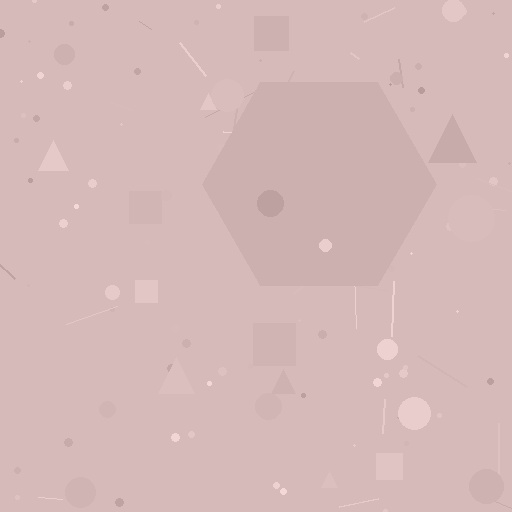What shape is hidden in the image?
A hexagon is hidden in the image.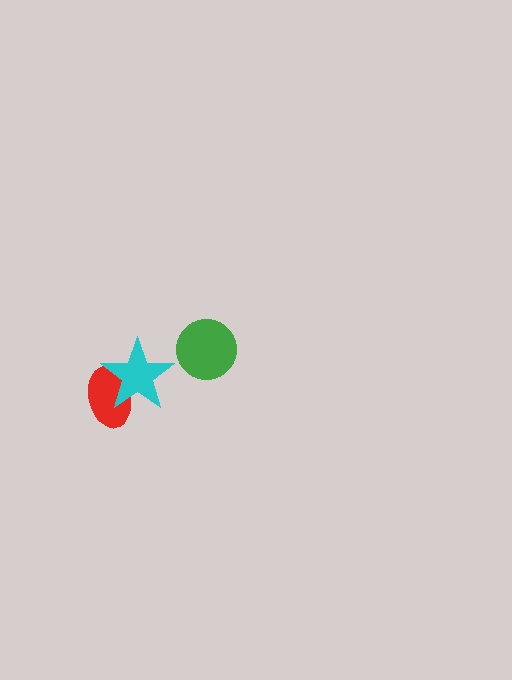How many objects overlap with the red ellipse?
1 object overlaps with the red ellipse.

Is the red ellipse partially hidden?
Yes, it is partially covered by another shape.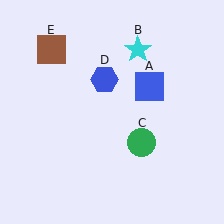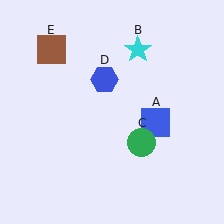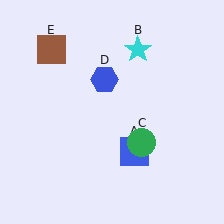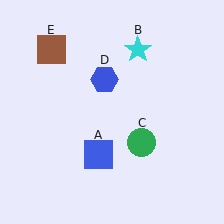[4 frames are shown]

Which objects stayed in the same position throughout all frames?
Cyan star (object B) and green circle (object C) and blue hexagon (object D) and brown square (object E) remained stationary.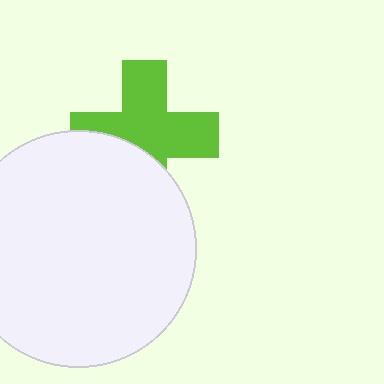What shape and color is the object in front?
The object in front is a white circle.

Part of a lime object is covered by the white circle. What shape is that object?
It is a cross.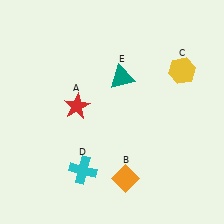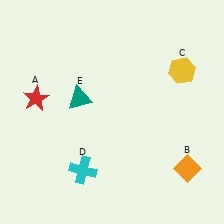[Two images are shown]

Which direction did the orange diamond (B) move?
The orange diamond (B) moved right.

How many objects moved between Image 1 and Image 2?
3 objects moved between the two images.